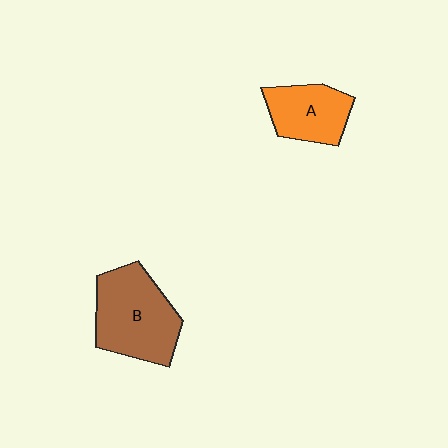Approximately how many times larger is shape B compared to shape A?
Approximately 1.5 times.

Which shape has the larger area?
Shape B (brown).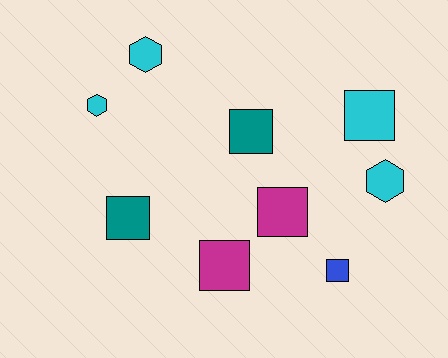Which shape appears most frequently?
Square, with 6 objects.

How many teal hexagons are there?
There are no teal hexagons.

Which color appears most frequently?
Cyan, with 4 objects.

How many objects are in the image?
There are 9 objects.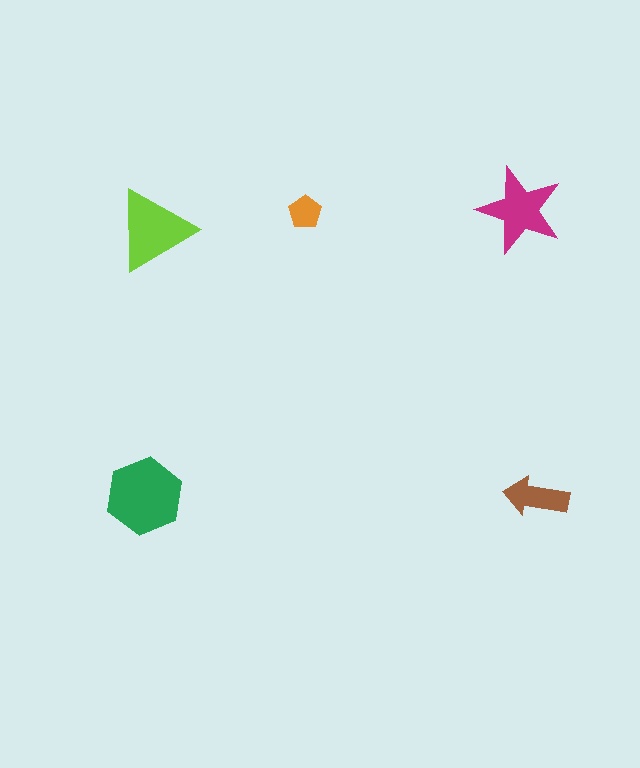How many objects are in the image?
There are 5 objects in the image.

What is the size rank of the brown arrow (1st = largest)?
4th.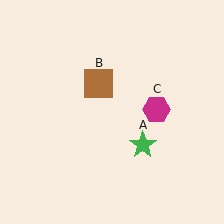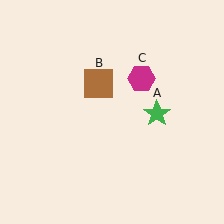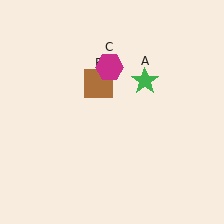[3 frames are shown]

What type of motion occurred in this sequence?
The green star (object A), magenta hexagon (object C) rotated counterclockwise around the center of the scene.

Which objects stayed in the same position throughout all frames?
Brown square (object B) remained stationary.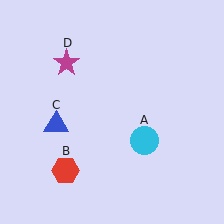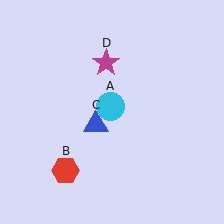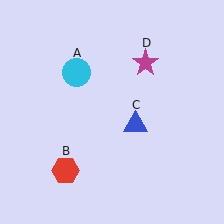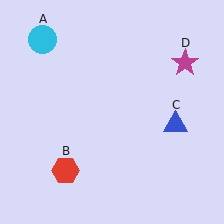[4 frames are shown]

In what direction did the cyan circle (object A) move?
The cyan circle (object A) moved up and to the left.